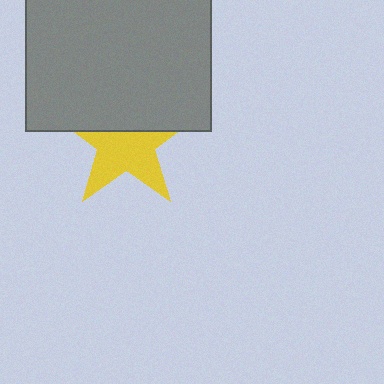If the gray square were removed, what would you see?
You would see the complete yellow star.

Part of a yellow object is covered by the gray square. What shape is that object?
It is a star.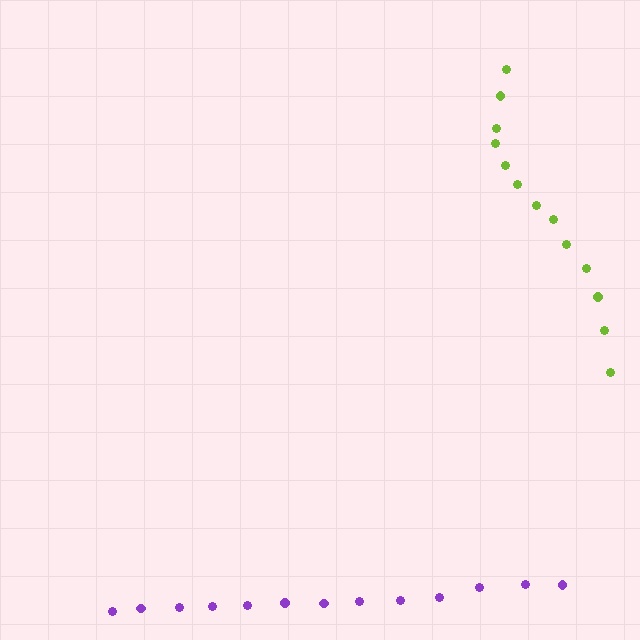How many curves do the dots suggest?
There are 2 distinct paths.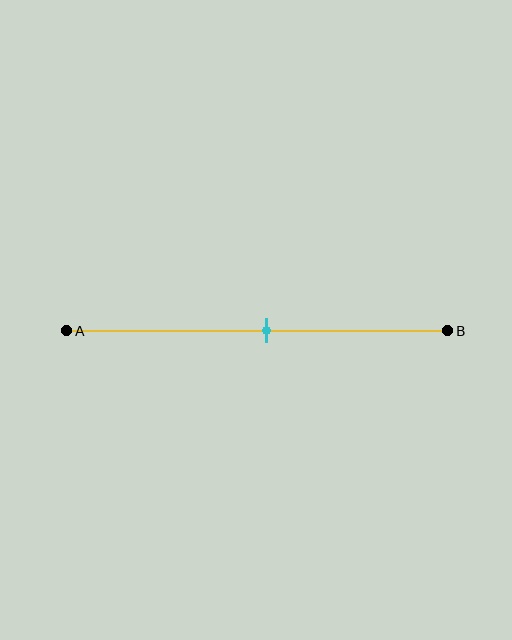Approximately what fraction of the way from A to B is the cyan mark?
The cyan mark is approximately 55% of the way from A to B.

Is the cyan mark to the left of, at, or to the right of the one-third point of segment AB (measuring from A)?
The cyan mark is to the right of the one-third point of segment AB.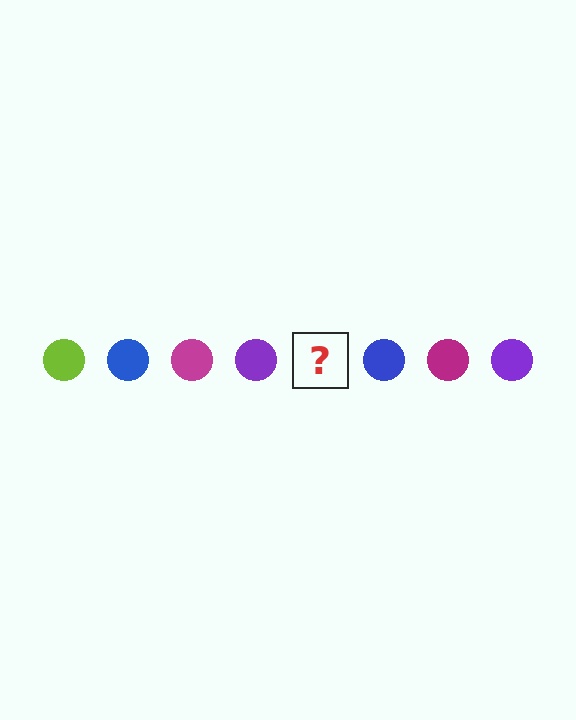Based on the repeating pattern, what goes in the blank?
The blank should be a lime circle.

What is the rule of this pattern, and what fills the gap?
The rule is that the pattern cycles through lime, blue, magenta, purple circles. The gap should be filled with a lime circle.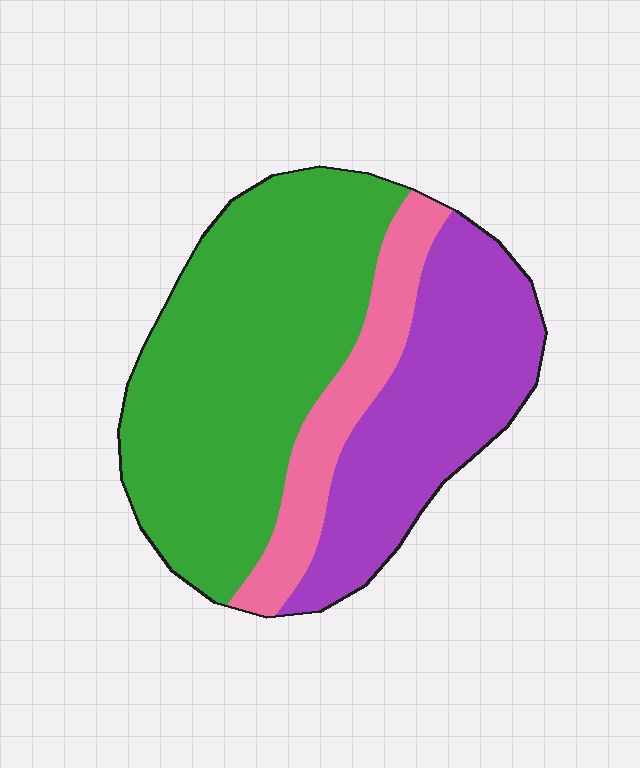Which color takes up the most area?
Green, at roughly 55%.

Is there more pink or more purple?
Purple.